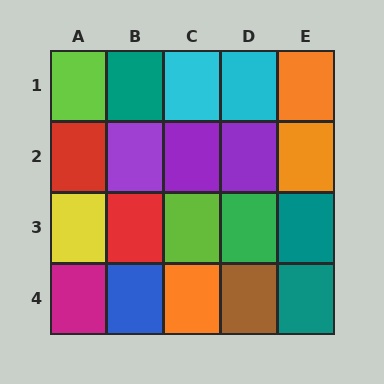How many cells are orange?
3 cells are orange.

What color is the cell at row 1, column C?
Cyan.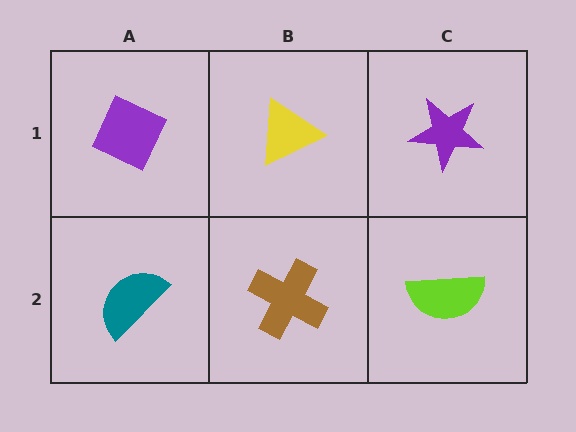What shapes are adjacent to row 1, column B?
A brown cross (row 2, column B), a purple diamond (row 1, column A), a purple star (row 1, column C).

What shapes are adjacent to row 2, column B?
A yellow triangle (row 1, column B), a teal semicircle (row 2, column A), a lime semicircle (row 2, column C).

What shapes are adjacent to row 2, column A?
A purple diamond (row 1, column A), a brown cross (row 2, column B).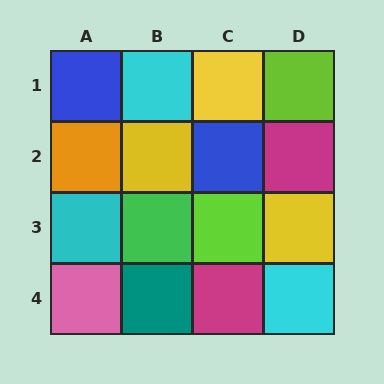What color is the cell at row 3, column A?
Cyan.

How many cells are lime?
2 cells are lime.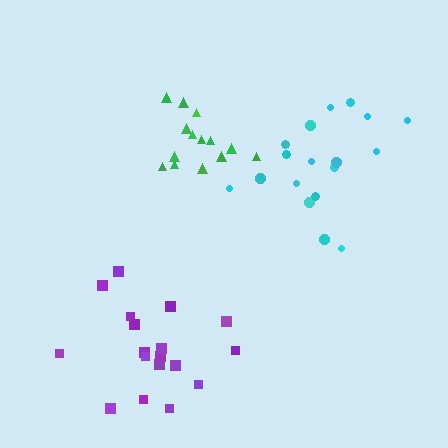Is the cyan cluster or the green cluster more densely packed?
Green.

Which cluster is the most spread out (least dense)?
Purple.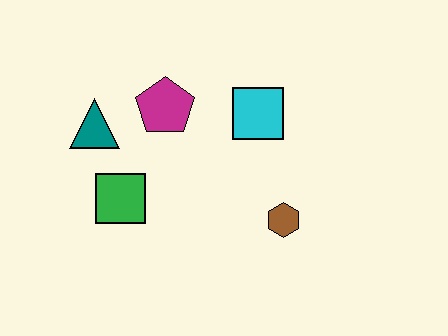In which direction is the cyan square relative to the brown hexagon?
The cyan square is above the brown hexagon.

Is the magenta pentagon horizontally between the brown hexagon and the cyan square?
No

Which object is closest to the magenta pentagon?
The teal triangle is closest to the magenta pentagon.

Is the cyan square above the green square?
Yes